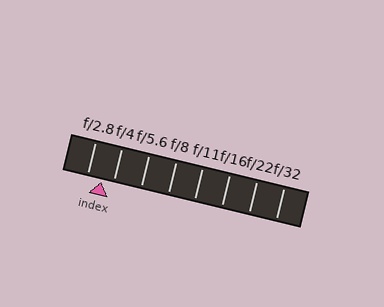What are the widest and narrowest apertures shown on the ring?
The widest aperture shown is f/2.8 and the narrowest is f/32.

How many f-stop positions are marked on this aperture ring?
There are 8 f-stop positions marked.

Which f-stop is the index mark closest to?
The index mark is closest to f/4.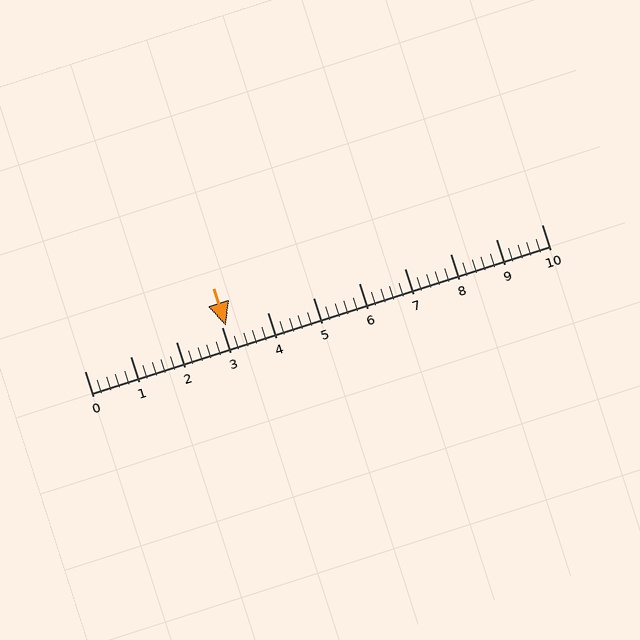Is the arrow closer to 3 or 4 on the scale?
The arrow is closer to 3.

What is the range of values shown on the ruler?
The ruler shows values from 0 to 10.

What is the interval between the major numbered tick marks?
The major tick marks are spaced 1 units apart.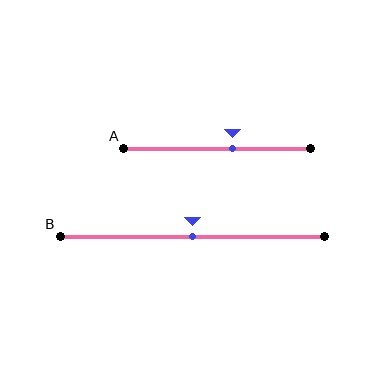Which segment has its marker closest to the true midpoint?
Segment B has its marker closest to the true midpoint.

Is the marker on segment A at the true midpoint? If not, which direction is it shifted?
No, the marker on segment A is shifted to the right by about 8% of the segment length.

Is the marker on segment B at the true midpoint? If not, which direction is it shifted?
Yes, the marker on segment B is at the true midpoint.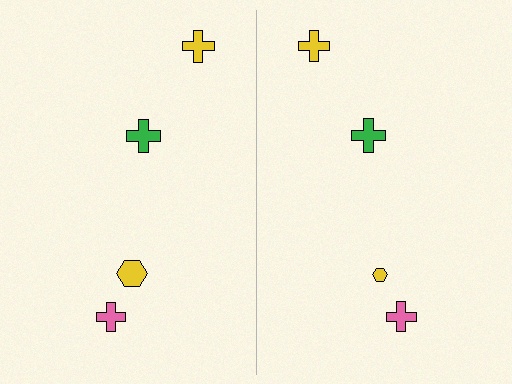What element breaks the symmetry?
The yellow hexagon on the right side has a different size than its mirror counterpart.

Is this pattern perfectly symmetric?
No, the pattern is not perfectly symmetric. The yellow hexagon on the right side has a different size than its mirror counterpart.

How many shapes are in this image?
There are 8 shapes in this image.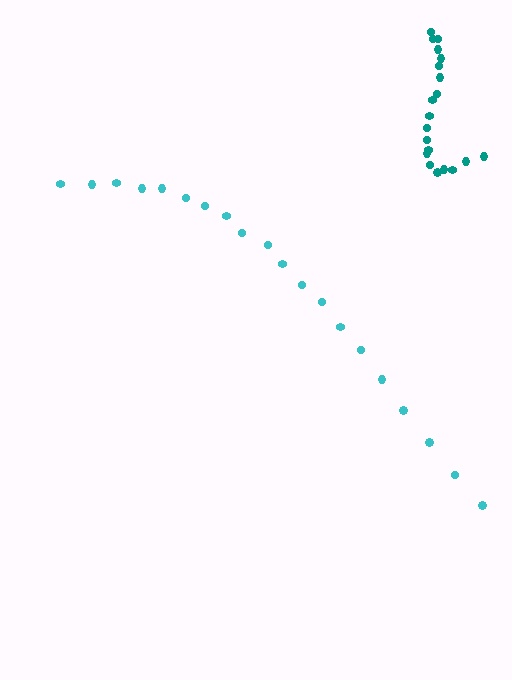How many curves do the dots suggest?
There are 2 distinct paths.